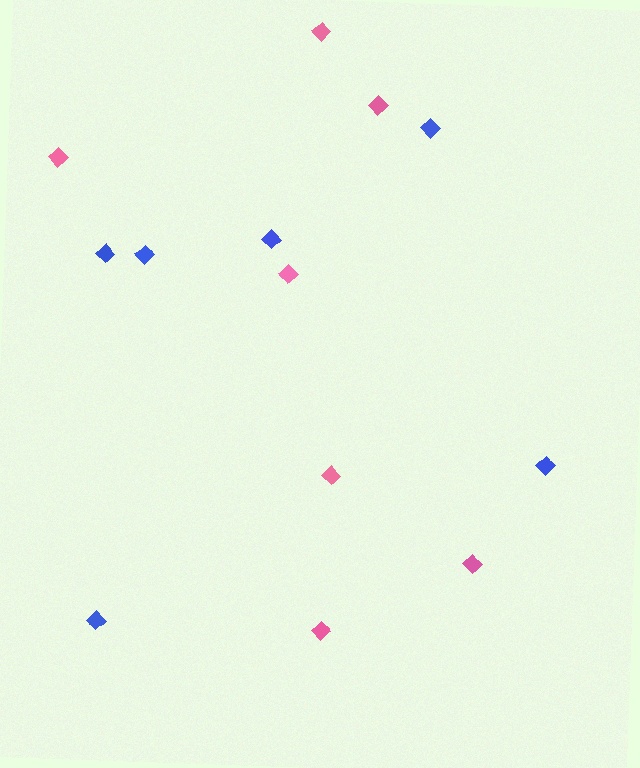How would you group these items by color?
There are 2 groups: one group of pink diamonds (7) and one group of blue diamonds (6).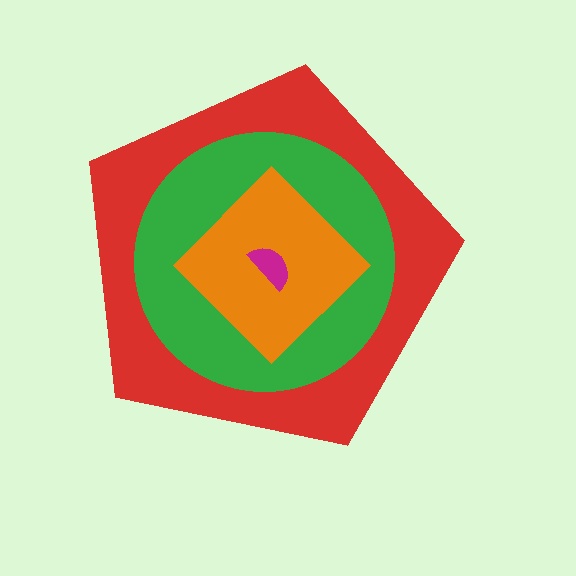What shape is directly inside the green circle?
The orange diamond.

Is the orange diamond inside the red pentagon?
Yes.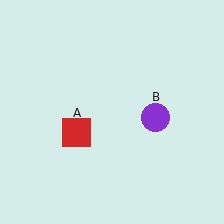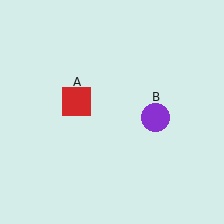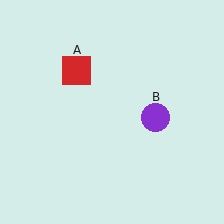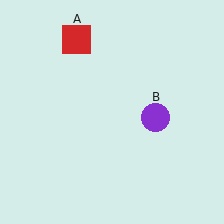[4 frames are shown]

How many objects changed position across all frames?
1 object changed position: red square (object A).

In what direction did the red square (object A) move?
The red square (object A) moved up.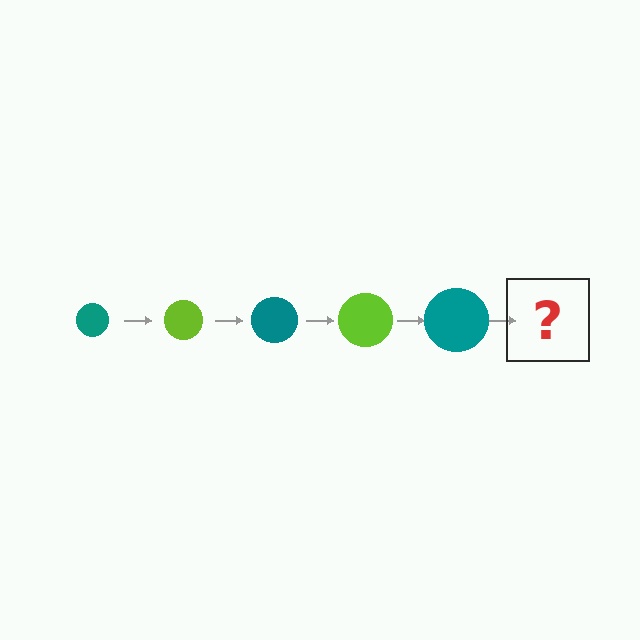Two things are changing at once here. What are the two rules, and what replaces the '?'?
The two rules are that the circle grows larger each step and the color cycles through teal and lime. The '?' should be a lime circle, larger than the previous one.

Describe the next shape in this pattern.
It should be a lime circle, larger than the previous one.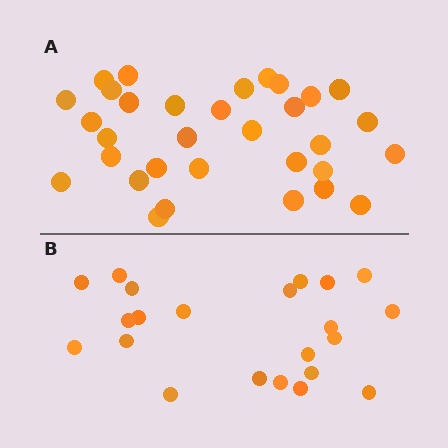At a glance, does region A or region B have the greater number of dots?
Region A (the top region) has more dots.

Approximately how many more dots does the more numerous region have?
Region A has roughly 10 or so more dots than region B.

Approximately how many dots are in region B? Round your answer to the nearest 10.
About 20 dots. (The exact count is 22, which rounds to 20.)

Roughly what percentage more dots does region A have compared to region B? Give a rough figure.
About 45% more.